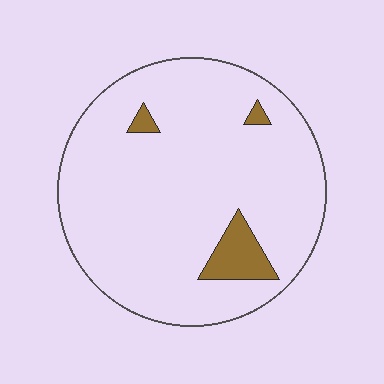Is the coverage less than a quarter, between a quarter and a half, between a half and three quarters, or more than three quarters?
Less than a quarter.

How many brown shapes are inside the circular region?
3.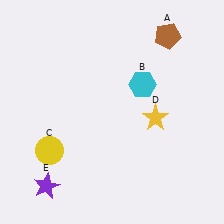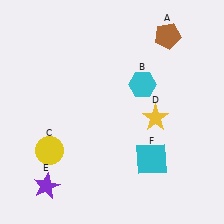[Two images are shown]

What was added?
A cyan square (F) was added in Image 2.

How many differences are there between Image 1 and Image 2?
There is 1 difference between the two images.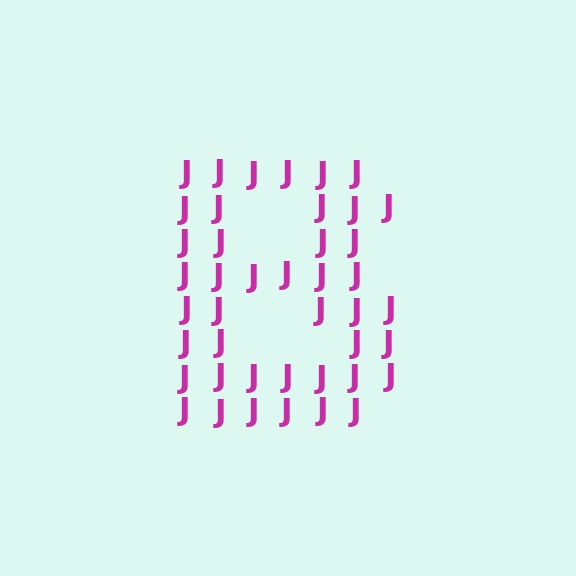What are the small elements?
The small elements are letter J's.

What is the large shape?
The large shape is the letter B.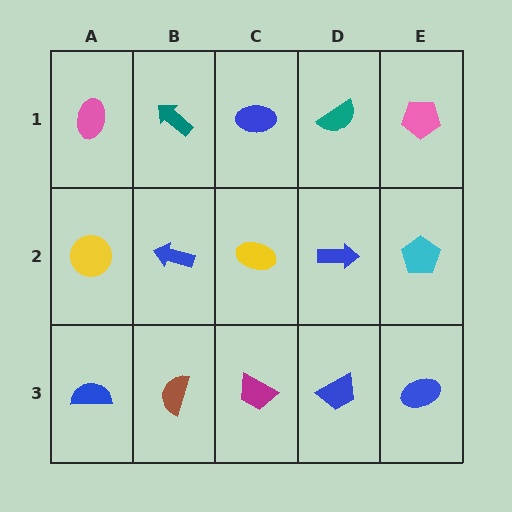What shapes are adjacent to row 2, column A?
A pink ellipse (row 1, column A), a blue semicircle (row 3, column A), a blue arrow (row 2, column B).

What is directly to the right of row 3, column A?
A brown semicircle.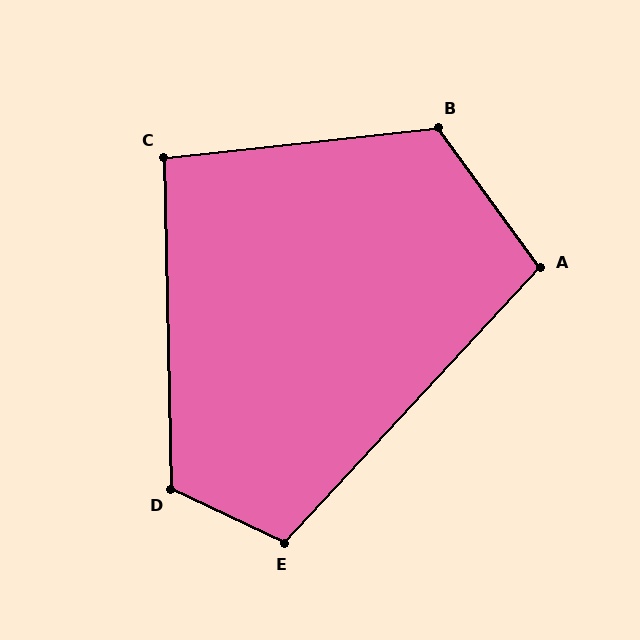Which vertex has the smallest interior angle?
C, at approximately 95 degrees.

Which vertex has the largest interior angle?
B, at approximately 120 degrees.